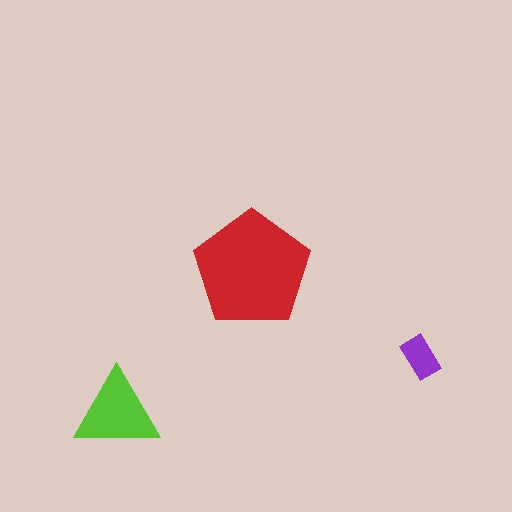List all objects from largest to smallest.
The red pentagon, the lime triangle, the purple rectangle.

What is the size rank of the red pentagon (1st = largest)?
1st.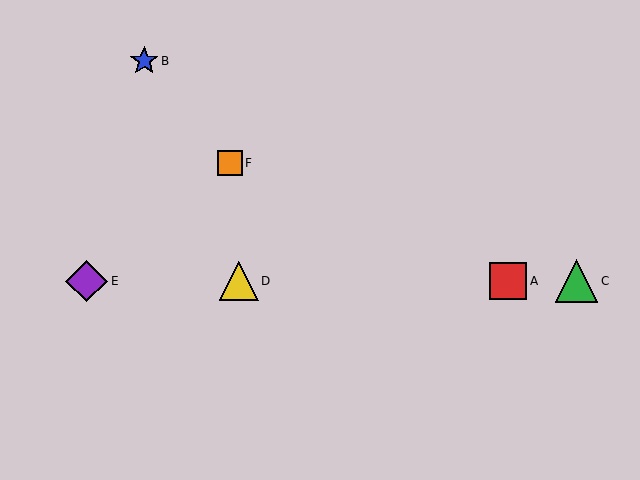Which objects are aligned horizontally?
Objects A, C, D, E are aligned horizontally.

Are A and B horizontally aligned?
No, A is at y≈281 and B is at y≈61.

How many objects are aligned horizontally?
4 objects (A, C, D, E) are aligned horizontally.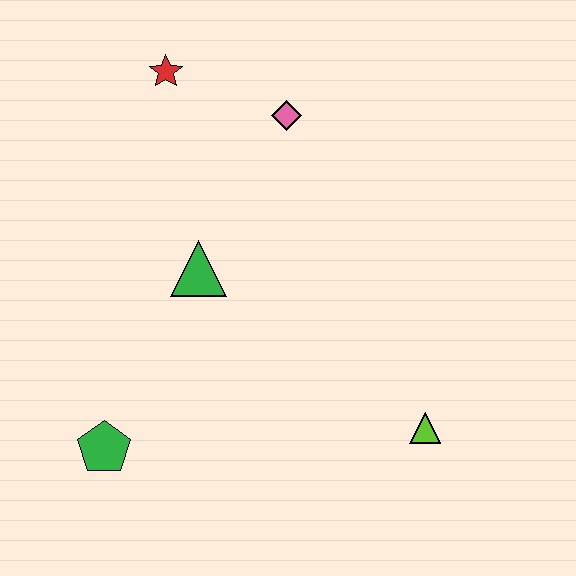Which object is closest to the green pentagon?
The green triangle is closest to the green pentagon.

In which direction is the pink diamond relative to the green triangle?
The pink diamond is above the green triangle.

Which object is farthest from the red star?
The lime triangle is farthest from the red star.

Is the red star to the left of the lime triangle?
Yes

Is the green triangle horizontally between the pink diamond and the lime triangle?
No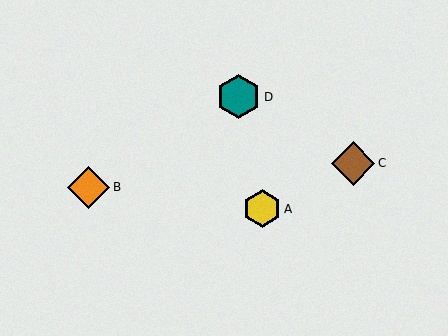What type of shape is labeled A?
Shape A is a yellow hexagon.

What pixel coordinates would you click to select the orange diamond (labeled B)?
Click at (88, 187) to select the orange diamond B.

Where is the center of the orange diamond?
The center of the orange diamond is at (88, 187).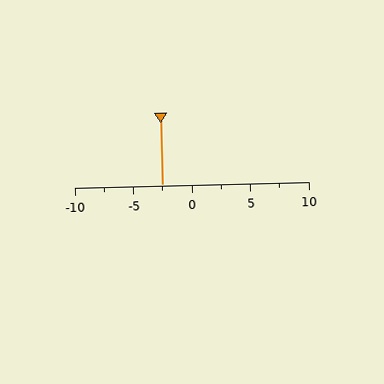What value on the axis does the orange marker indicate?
The marker indicates approximately -2.5.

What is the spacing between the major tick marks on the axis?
The major ticks are spaced 5 apart.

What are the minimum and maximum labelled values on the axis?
The axis runs from -10 to 10.